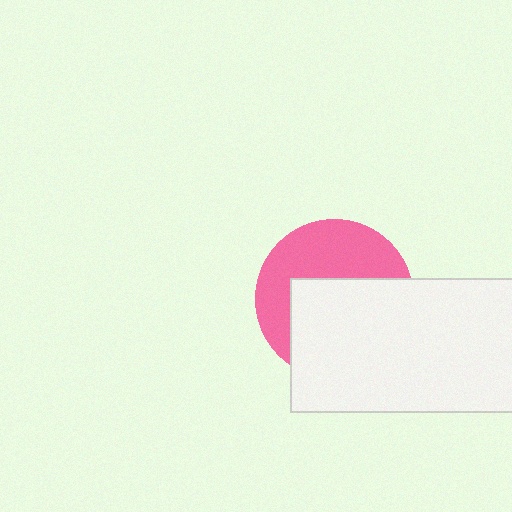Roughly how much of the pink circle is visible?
A small part of it is visible (roughly 45%).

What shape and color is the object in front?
The object in front is a white rectangle.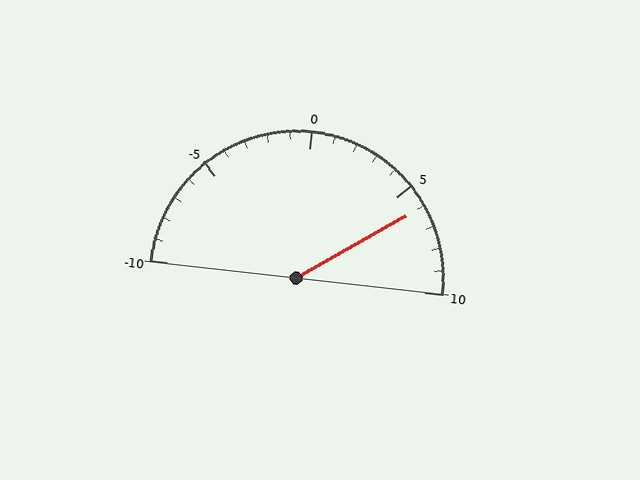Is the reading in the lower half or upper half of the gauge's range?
The reading is in the upper half of the range (-10 to 10).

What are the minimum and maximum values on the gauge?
The gauge ranges from -10 to 10.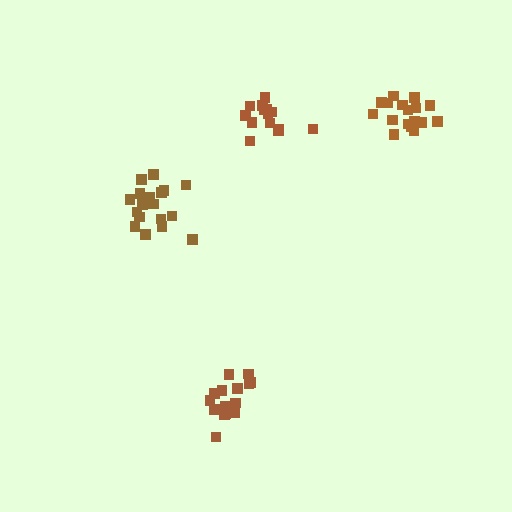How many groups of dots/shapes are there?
There are 4 groups.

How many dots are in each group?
Group 1: 19 dots, Group 2: 17 dots, Group 3: 15 dots, Group 4: 14 dots (65 total).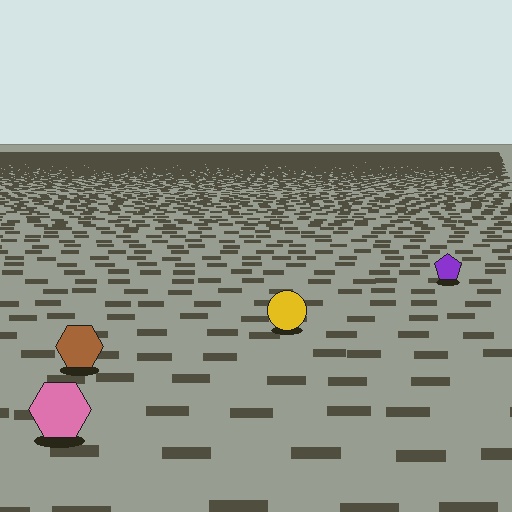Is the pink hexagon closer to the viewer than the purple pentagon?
Yes. The pink hexagon is closer — you can tell from the texture gradient: the ground texture is coarser near it.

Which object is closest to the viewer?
The pink hexagon is closest. The texture marks near it are larger and more spread out.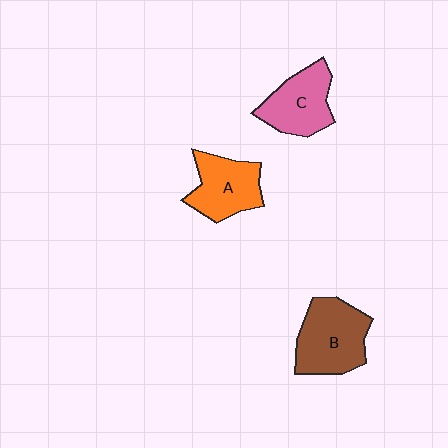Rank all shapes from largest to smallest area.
From largest to smallest: B (brown), C (pink), A (orange).